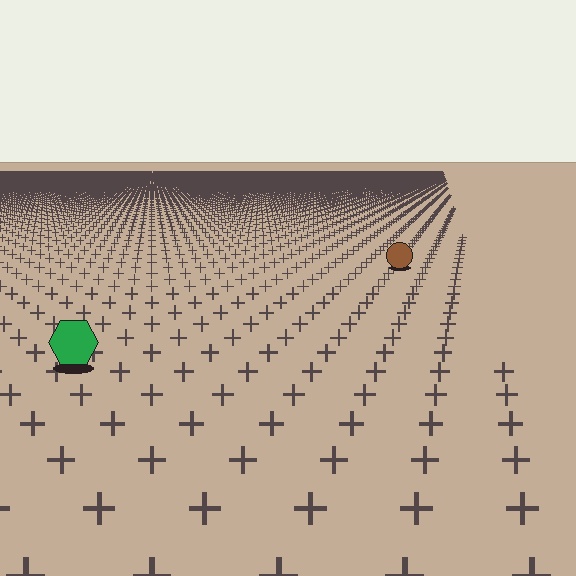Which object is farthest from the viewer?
The brown circle is farthest from the viewer. It appears smaller and the ground texture around it is denser.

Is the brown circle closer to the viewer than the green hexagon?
No. The green hexagon is closer — you can tell from the texture gradient: the ground texture is coarser near it.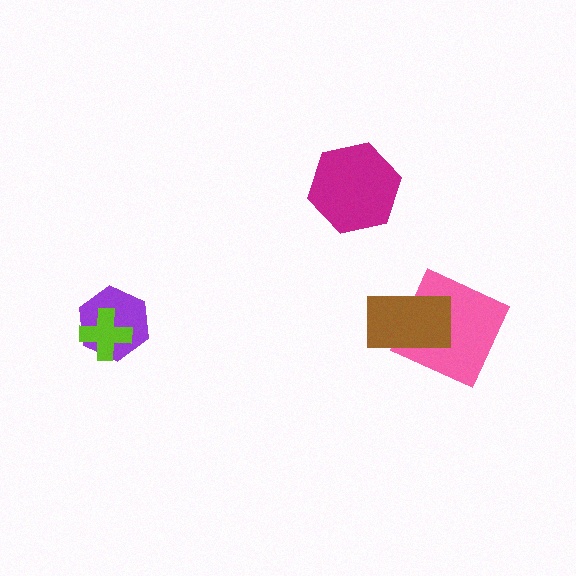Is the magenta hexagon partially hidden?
No, no other shape covers it.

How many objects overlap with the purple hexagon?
1 object overlaps with the purple hexagon.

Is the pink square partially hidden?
Yes, it is partially covered by another shape.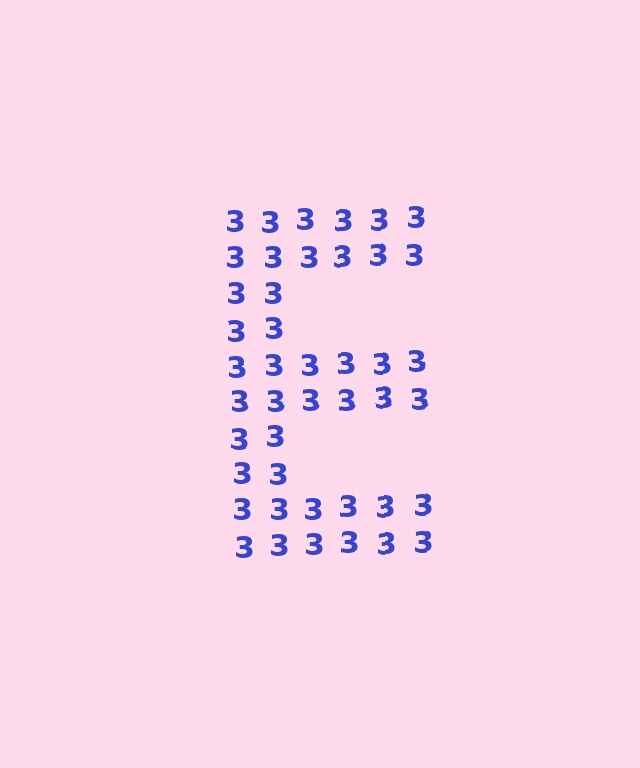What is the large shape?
The large shape is the letter E.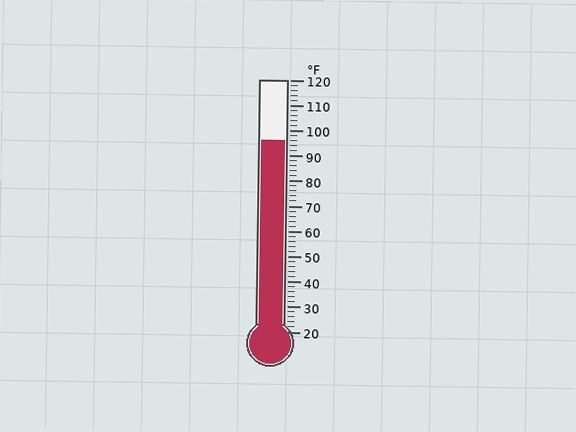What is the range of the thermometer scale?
The thermometer scale ranges from 20°F to 120°F.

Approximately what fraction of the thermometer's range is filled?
The thermometer is filled to approximately 75% of its range.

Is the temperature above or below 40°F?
The temperature is above 40°F.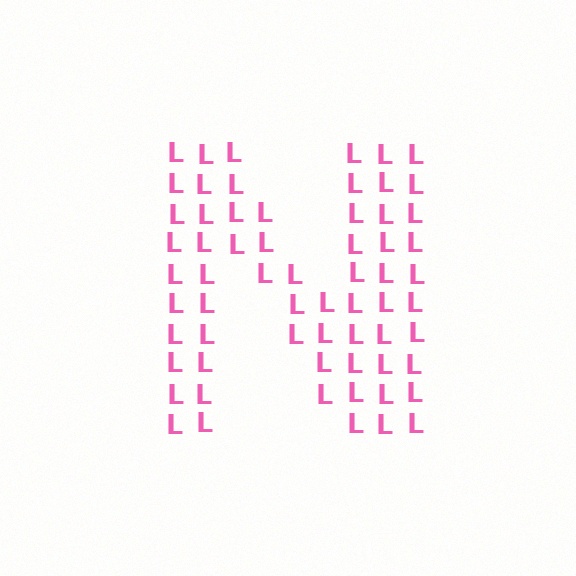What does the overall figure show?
The overall figure shows the letter N.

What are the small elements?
The small elements are letter L's.